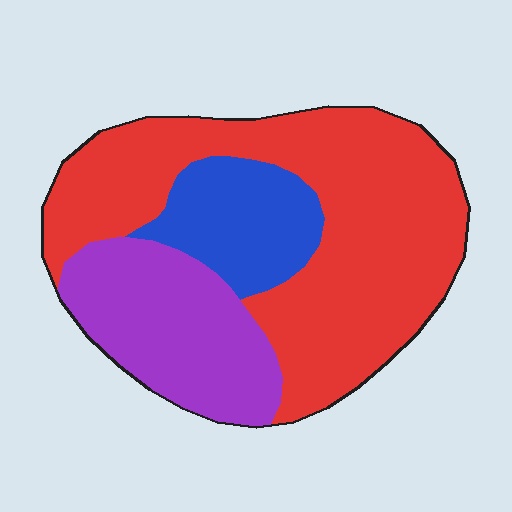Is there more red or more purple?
Red.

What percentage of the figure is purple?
Purple covers about 25% of the figure.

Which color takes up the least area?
Blue, at roughly 15%.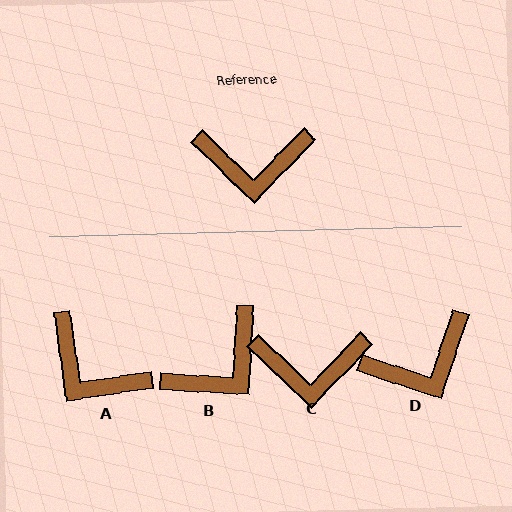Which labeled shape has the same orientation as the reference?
C.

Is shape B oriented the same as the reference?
No, it is off by about 41 degrees.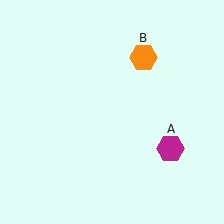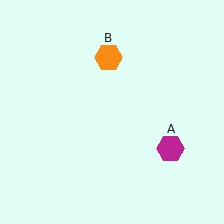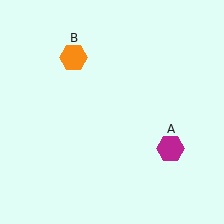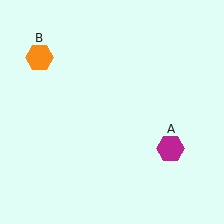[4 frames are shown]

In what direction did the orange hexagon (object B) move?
The orange hexagon (object B) moved left.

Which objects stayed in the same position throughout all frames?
Magenta hexagon (object A) remained stationary.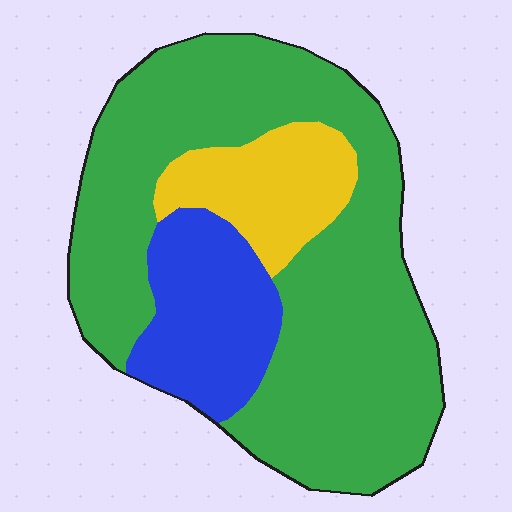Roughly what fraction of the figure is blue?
Blue covers around 20% of the figure.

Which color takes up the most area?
Green, at roughly 70%.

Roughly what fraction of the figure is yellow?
Yellow takes up about one eighth (1/8) of the figure.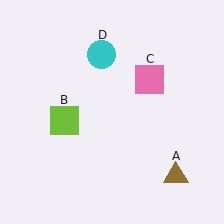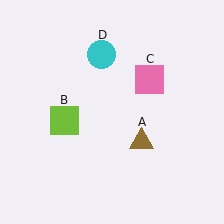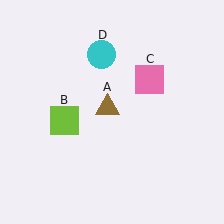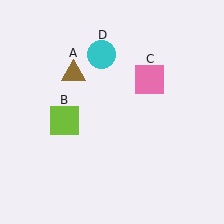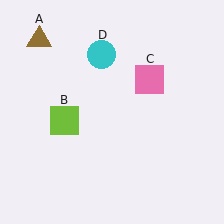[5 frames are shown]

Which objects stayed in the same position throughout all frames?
Lime square (object B) and pink square (object C) and cyan circle (object D) remained stationary.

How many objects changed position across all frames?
1 object changed position: brown triangle (object A).